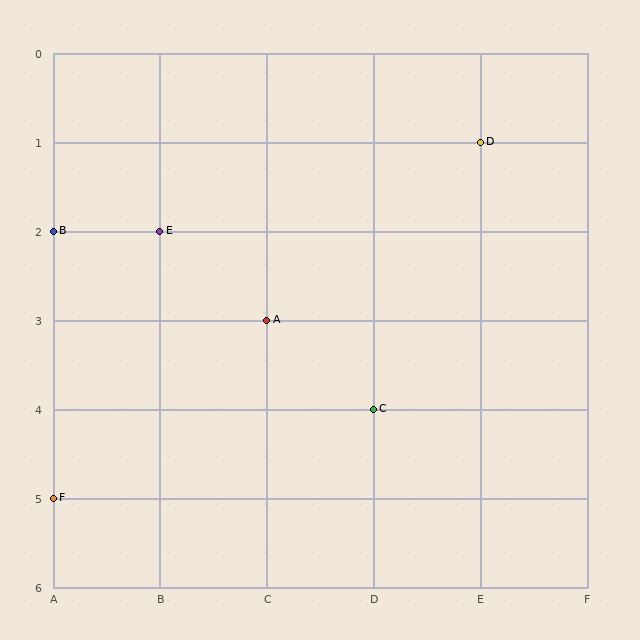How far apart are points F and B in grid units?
Points F and B are 3 rows apart.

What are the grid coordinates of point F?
Point F is at grid coordinates (A, 5).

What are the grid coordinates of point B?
Point B is at grid coordinates (A, 2).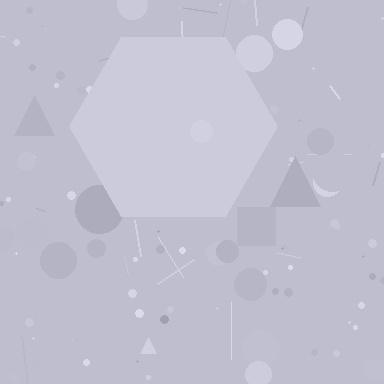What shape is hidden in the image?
A hexagon is hidden in the image.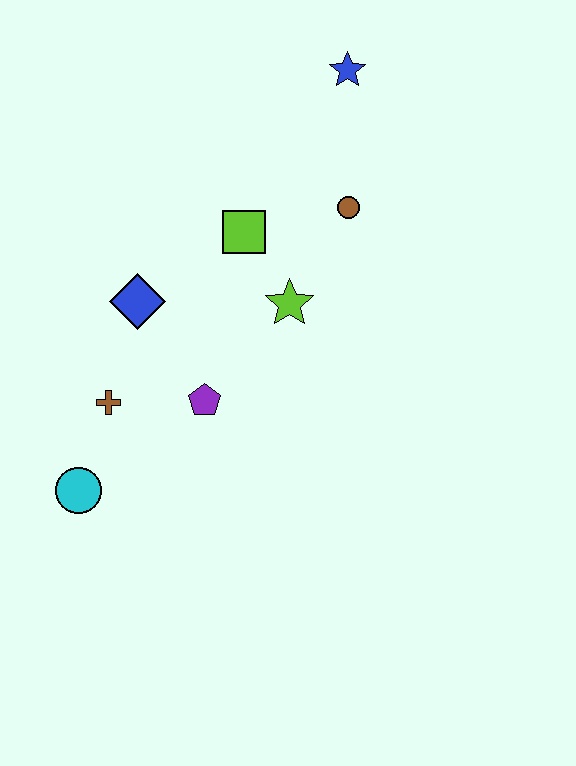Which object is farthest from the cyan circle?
The blue star is farthest from the cyan circle.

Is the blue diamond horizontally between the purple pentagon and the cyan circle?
Yes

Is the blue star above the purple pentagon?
Yes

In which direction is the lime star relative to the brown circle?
The lime star is below the brown circle.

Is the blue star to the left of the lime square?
No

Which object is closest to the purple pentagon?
The brown cross is closest to the purple pentagon.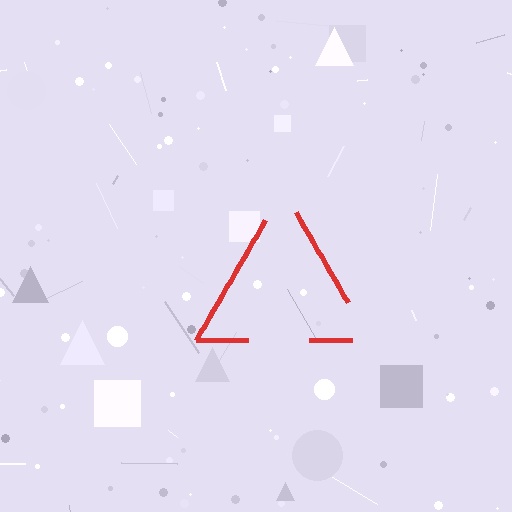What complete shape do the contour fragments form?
The contour fragments form a triangle.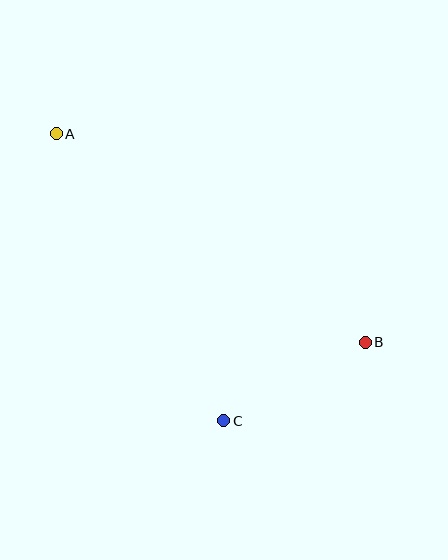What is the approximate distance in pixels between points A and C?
The distance between A and C is approximately 333 pixels.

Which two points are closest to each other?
Points B and C are closest to each other.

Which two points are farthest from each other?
Points A and B are farthest from each other.